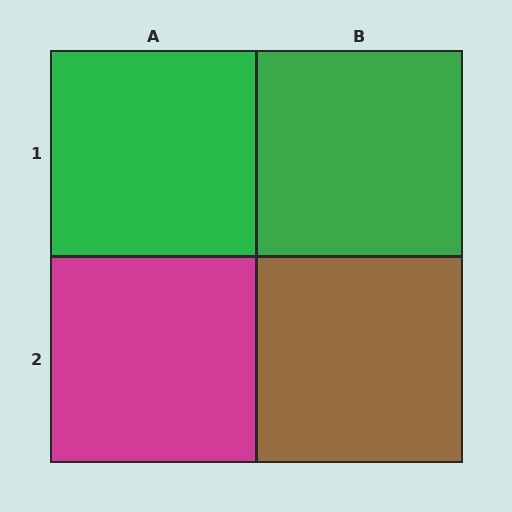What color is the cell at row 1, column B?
Green.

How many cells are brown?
1 cell is brown.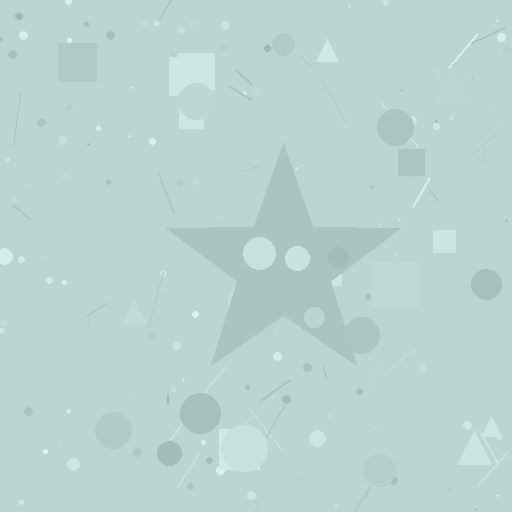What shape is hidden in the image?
A star is hidden in the image.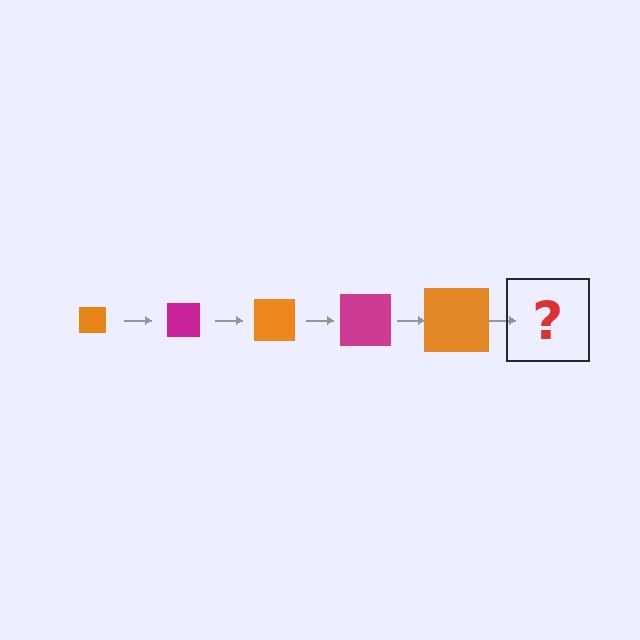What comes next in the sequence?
The next element should be a magenta square, larger than the previous one.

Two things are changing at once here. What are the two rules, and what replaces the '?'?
The two rules are that the square grows larger each step and the color cycles through orange and magenta. The '?' should be a magenta square, larger than the previous one.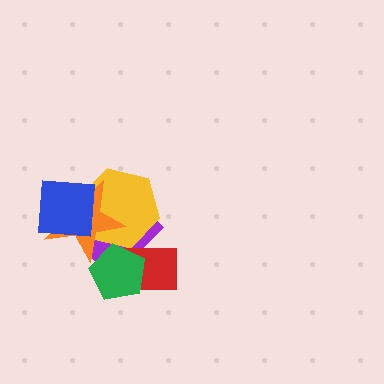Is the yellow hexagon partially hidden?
Yes, it is partially covered by another shape.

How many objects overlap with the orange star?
4 objects overlap with the orange star.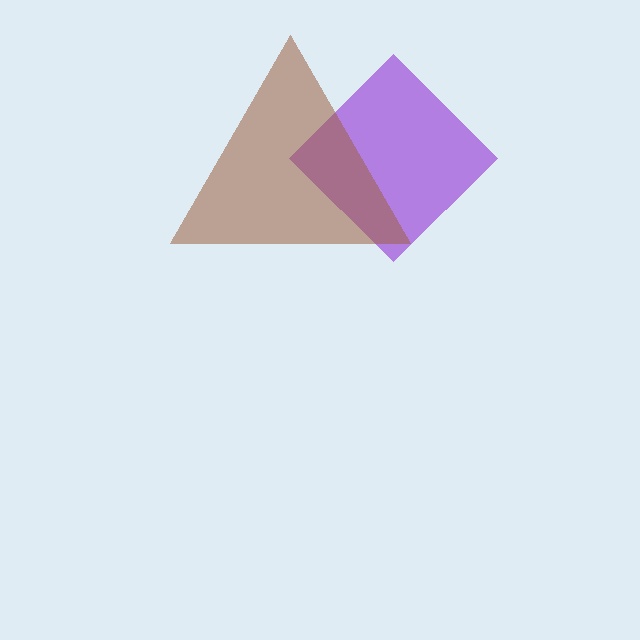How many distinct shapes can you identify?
There are 2 distinct shapes: a purple diamond, a brown triangle.